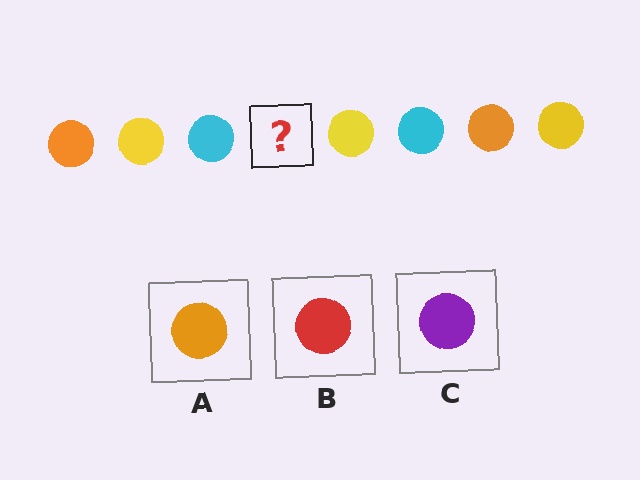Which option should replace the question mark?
Option A.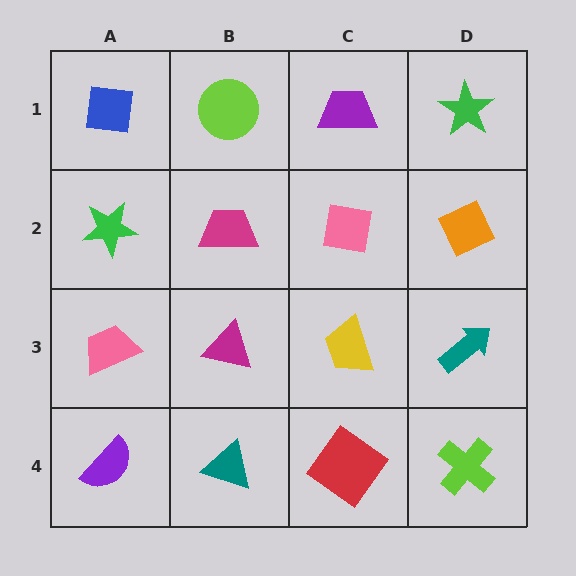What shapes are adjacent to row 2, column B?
A lime circle (row 1, column B), a magenta triangle (row 3, column B), a green star (row 2, column A), a pink square (row 2, column C).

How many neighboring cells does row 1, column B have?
3.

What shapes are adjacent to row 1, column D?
An orange diamond (row 2, column D), a purple trapezoid (row 1, column C).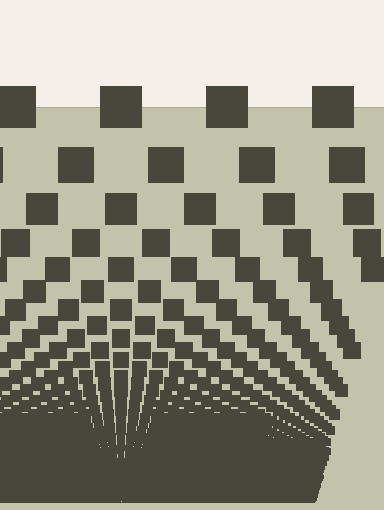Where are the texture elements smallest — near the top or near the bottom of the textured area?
Near the bottom.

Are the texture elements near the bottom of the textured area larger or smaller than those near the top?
Smaller. The gradient is inverted — elements near the bottom are smaller and denser.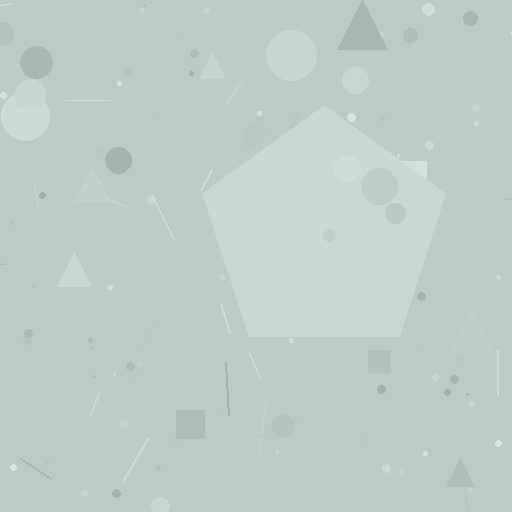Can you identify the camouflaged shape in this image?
The camouflaged shape is a pentagon.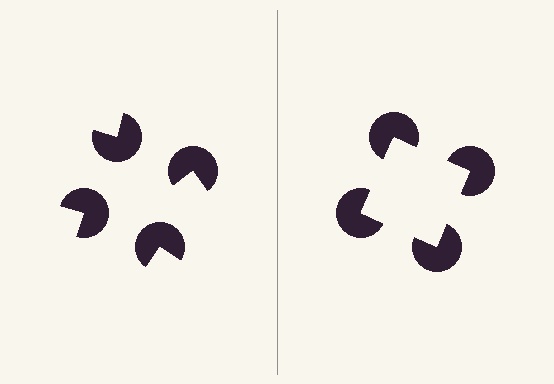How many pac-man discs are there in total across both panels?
8 — 4 on each side.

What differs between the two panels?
The pac-man discs are positioned identically on both sides; only the wedge orientations differ. On the right they align to a square; on the left they are misaligned.